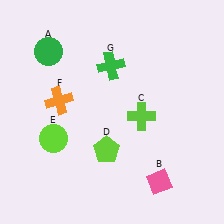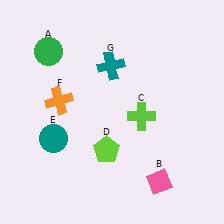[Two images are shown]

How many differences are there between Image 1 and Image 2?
There are 2 differences between the two images.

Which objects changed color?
E changed from lime to teal. G changed from green to teal.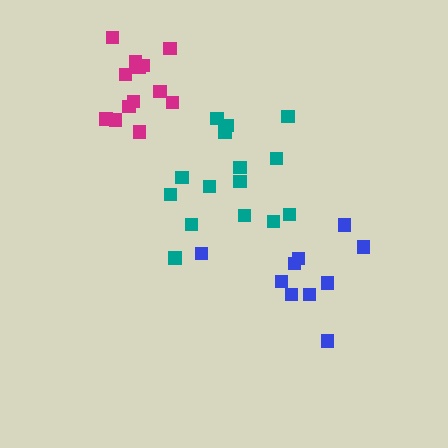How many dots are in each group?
Group 1: 15 dots, Group 2: 13 dots, Group 3: 10 dots (38 total).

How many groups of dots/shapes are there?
There are 3 groups.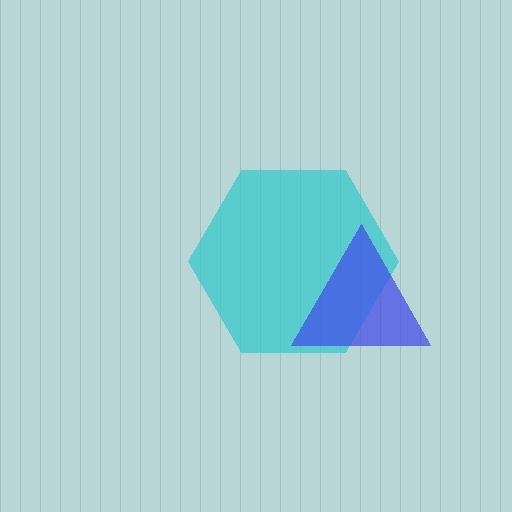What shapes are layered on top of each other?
The layered shapes are: a cyan hexagon, a blue triangle.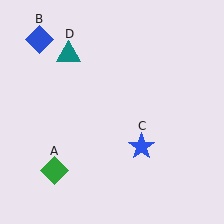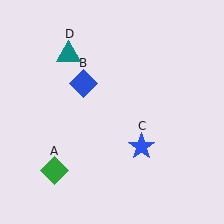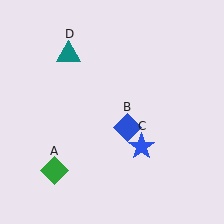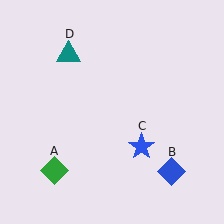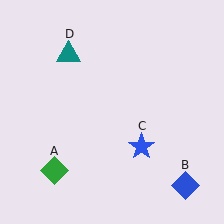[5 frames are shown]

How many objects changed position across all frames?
1 object changed position: blue diamond (object B).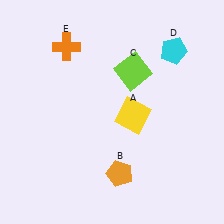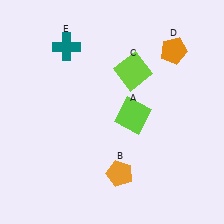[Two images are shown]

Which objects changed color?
A changed from yellow to lime. D changed from cyan to orange. E changed from orange to teal.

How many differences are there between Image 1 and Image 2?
There are 3 differences between the two images.